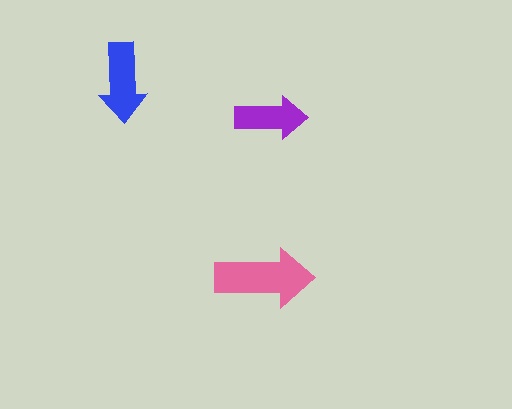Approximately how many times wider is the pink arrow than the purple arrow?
About 1.5 times wider.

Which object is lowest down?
The pink arrow is bottommost.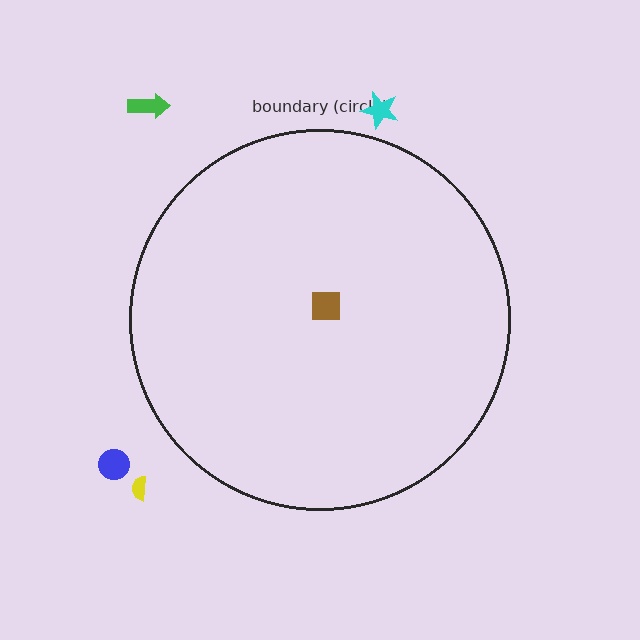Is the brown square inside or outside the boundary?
Inside.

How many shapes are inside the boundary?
1 inside, 4 outside.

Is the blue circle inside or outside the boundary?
Outside.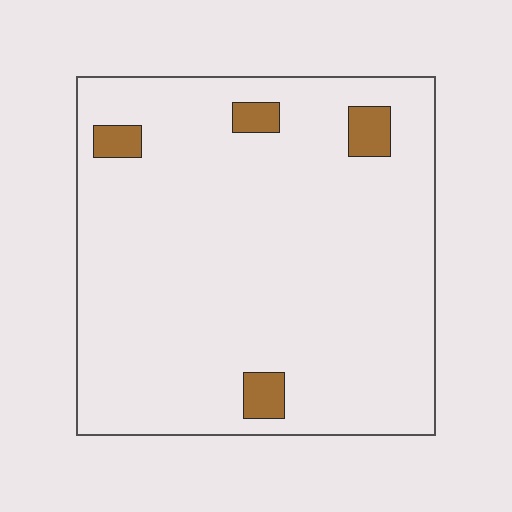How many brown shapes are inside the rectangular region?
4.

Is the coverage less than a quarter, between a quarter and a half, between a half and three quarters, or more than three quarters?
Less than a quarter.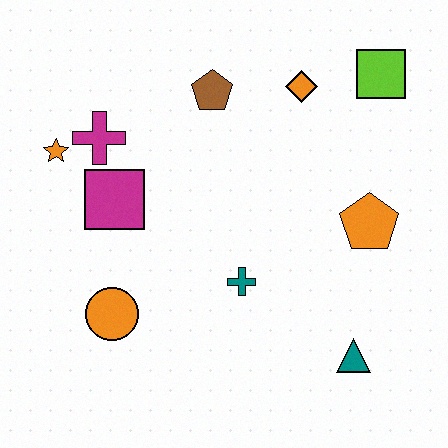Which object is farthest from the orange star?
The teal triangle is farthest from the orange star.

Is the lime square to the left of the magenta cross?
No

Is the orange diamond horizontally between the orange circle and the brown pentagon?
No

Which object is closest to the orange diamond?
The lime square is closest to the orange diamond.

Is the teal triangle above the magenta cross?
No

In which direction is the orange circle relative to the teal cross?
The orange circle is to the left of the teal cross.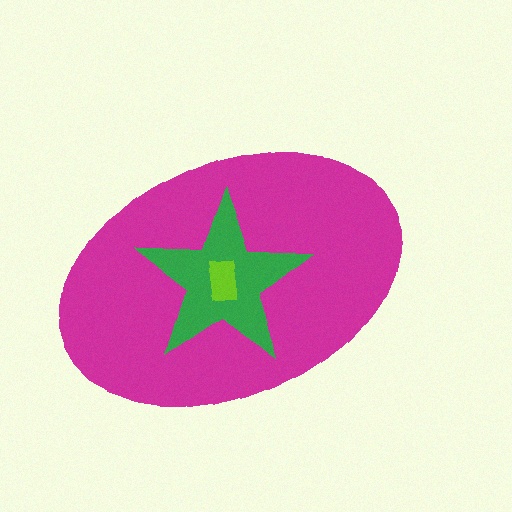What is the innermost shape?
The lime rectangle.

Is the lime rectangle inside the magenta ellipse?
Yes.